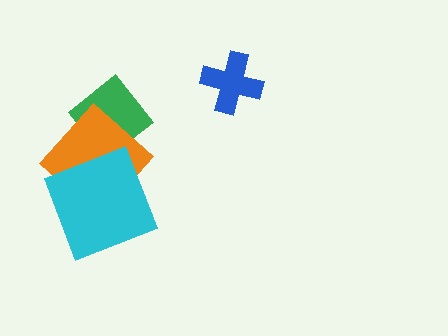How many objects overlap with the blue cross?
0 objects overlap with the blue cross.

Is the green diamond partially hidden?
Yes, it is partially covered by another shape.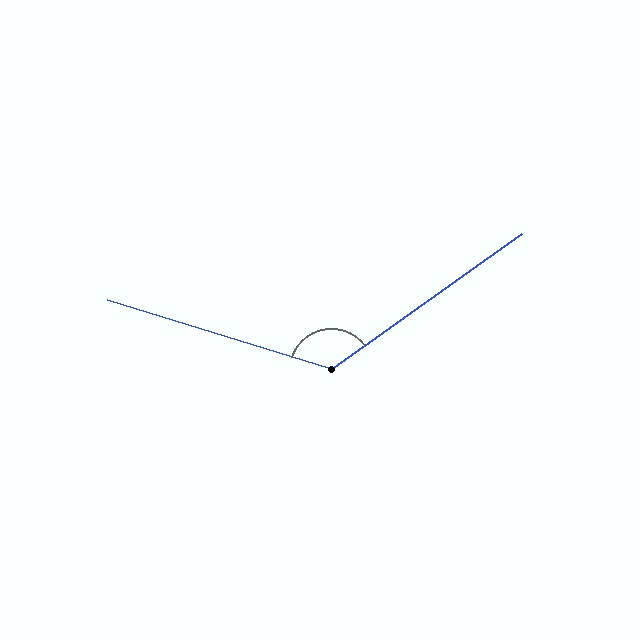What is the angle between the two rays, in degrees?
Approximately 127 degrees.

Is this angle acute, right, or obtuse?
It is obtuse.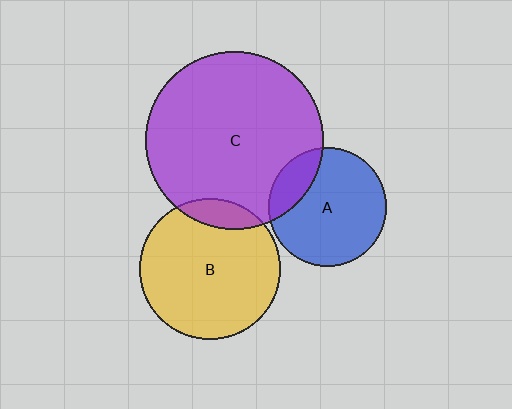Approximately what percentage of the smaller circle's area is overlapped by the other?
Approximately 10%.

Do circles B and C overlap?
Yes.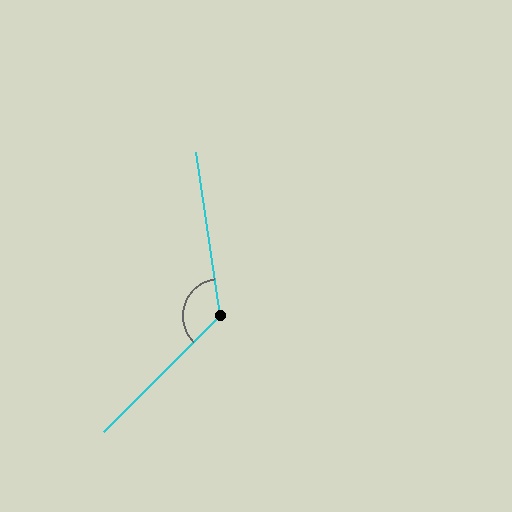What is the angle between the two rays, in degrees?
Approximately 127 degrees.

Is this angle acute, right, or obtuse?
It is obtuse.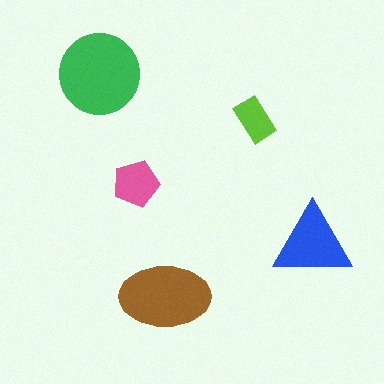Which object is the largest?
The green circle.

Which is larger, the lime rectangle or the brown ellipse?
The brown ellipse.